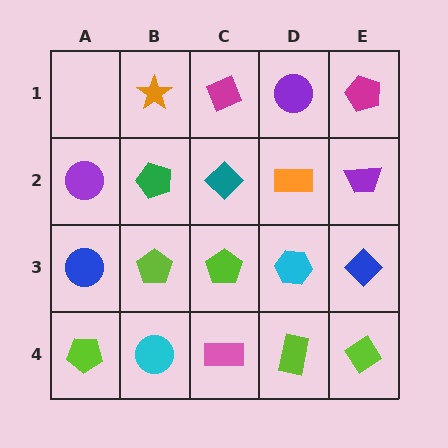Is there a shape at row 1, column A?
No, that cell is empty.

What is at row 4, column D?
A lime rectangle.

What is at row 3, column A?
A blue circle.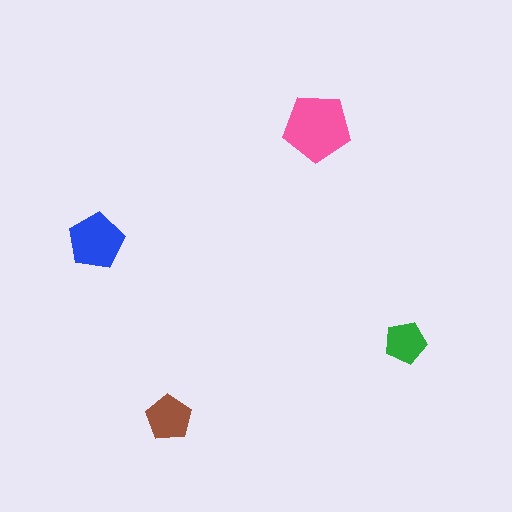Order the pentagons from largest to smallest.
the pink one, the blue one, the brown one, the green one.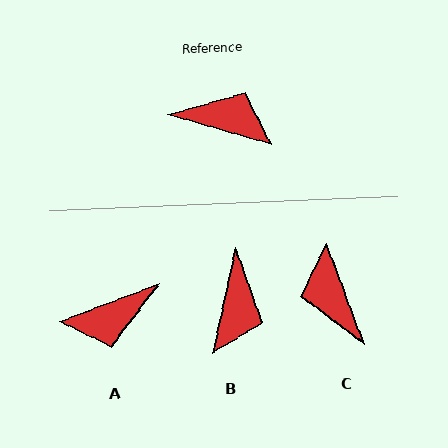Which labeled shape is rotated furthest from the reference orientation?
A, about 143 degrees away.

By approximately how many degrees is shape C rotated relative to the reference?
Approximately 127 degrees counter-clockwise.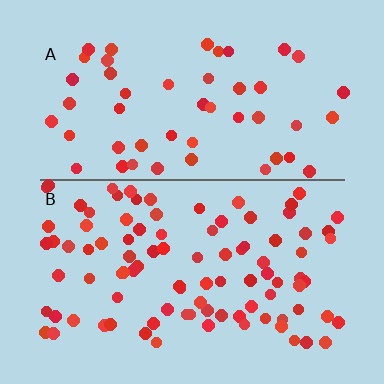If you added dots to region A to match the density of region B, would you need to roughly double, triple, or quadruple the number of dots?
Approximately double.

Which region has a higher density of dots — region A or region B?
B (the bottom).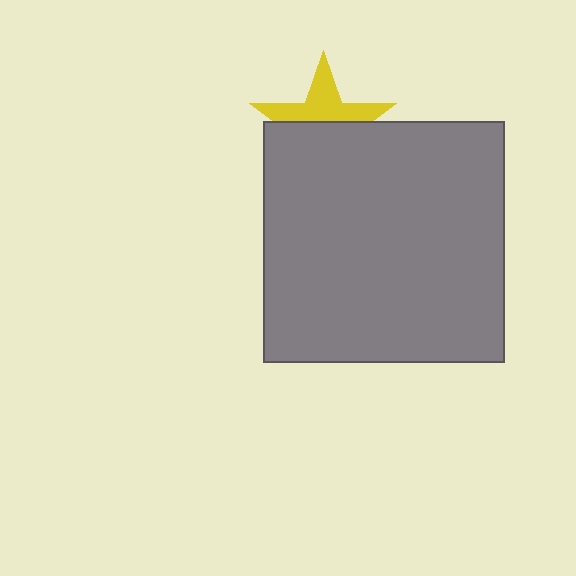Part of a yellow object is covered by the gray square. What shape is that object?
It is a star.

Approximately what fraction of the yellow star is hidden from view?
Roughly 54% of the yellow star is hidden behind the gray square.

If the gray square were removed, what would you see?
You would see the complete yellow star.